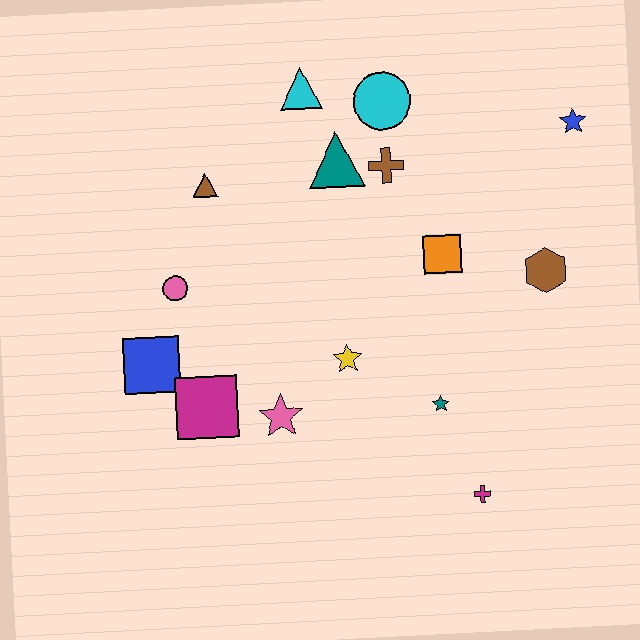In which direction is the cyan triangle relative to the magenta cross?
The cyan triangle is above the magenta cross.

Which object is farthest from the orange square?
The blue square is farthest from the orange square.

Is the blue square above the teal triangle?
No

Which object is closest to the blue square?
The magenta square is closest to the blue square.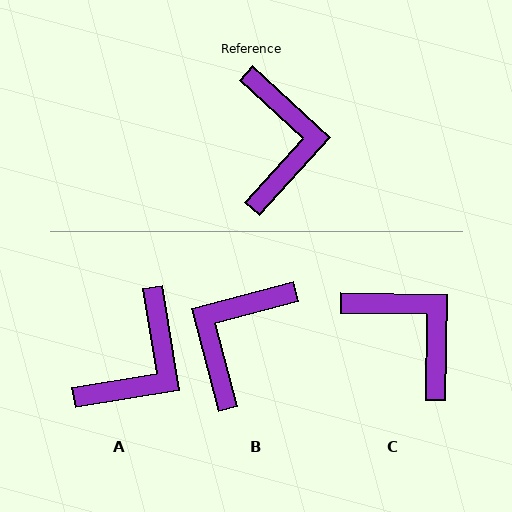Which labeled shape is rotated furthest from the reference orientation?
B, about 147 degrees away.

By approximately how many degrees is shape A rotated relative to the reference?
Approximately 38 degrees clockwise.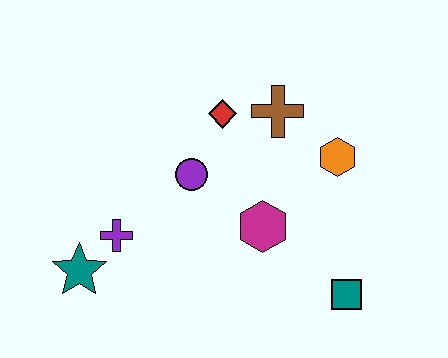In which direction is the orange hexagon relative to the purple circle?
The orange hexagon is to the right of the purple circle.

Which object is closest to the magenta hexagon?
The purple circle is closest to the magenta hexagon.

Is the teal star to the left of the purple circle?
Yes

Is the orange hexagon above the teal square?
Yes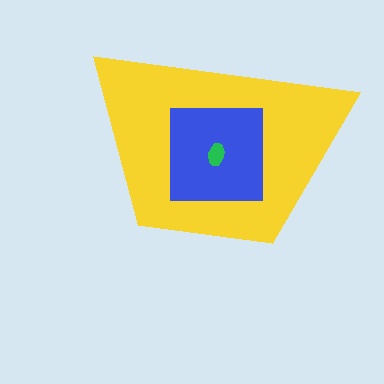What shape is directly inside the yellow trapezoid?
The blue square.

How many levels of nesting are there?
3.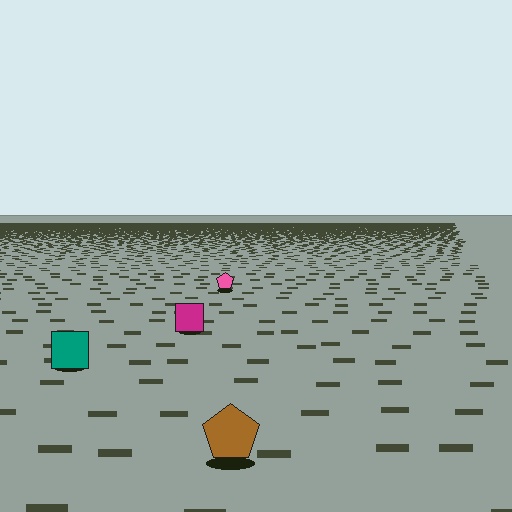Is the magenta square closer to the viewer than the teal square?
No. The teal square is closer — you can tell from the texture gradient: the ground texture is coarser near it.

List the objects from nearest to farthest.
From nearest to farthest: the brown pentagon, the teal square, the magenta square, the pink pentagon.